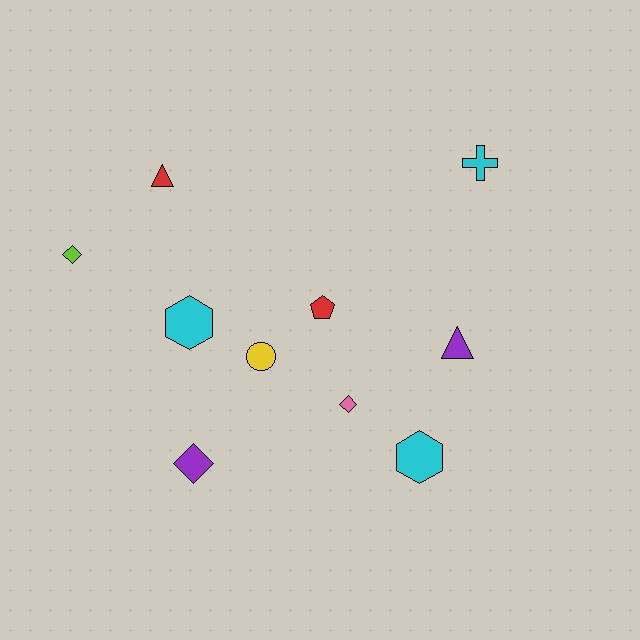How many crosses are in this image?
There is 1 cross.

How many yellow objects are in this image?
There is 1 yellow object.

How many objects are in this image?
There are 10 objects.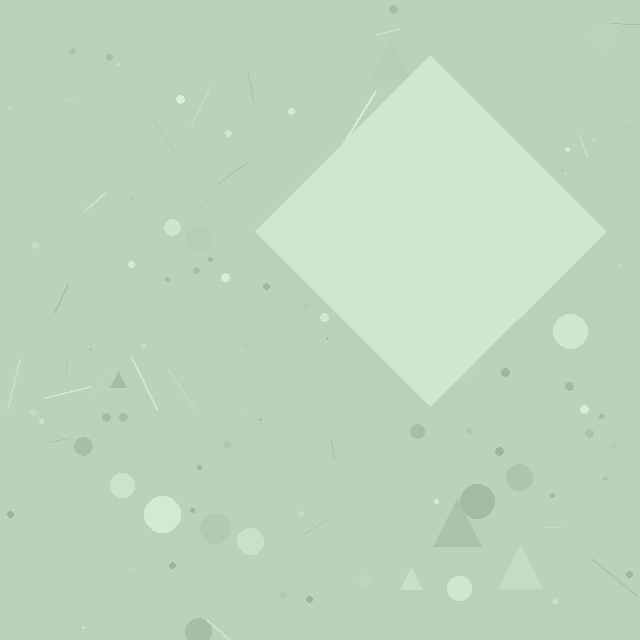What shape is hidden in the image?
A diamond is hidden in the image.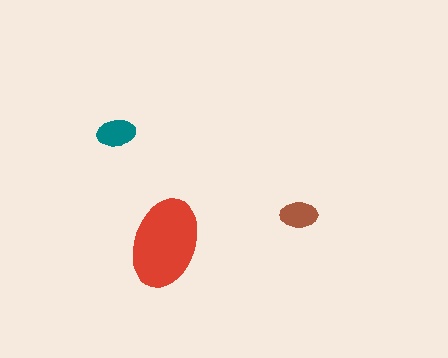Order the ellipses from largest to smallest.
the red one, the teal one, the brown one.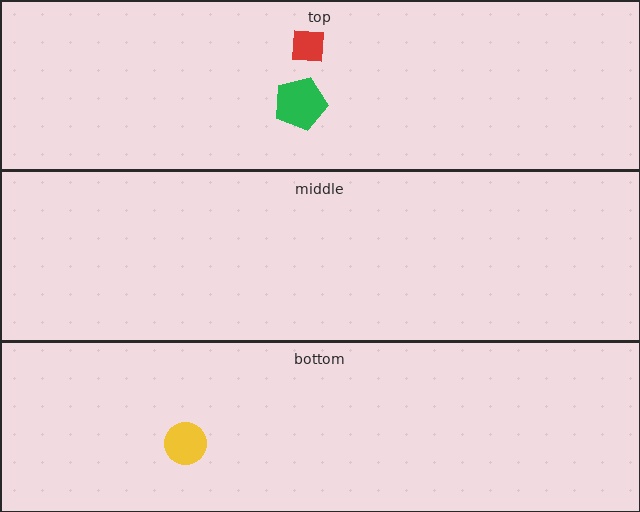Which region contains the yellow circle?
The bottom region.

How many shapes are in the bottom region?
1.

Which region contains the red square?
The top region.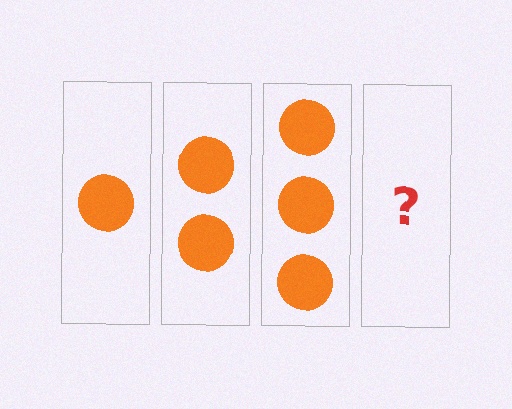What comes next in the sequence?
The next element should be 4 circles.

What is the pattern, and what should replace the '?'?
The pattern is that each step adds one more circle. The '?' should be 4 circles.